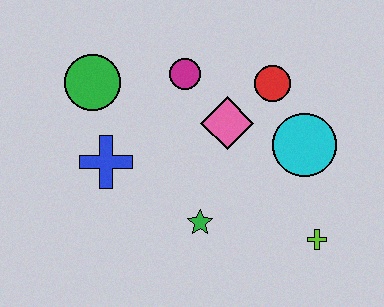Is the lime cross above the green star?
No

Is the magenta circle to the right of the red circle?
No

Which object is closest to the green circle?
The blue cross is closest to the green circle.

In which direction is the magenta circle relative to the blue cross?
The magenta circle is above the blue cross.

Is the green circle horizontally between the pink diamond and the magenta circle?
No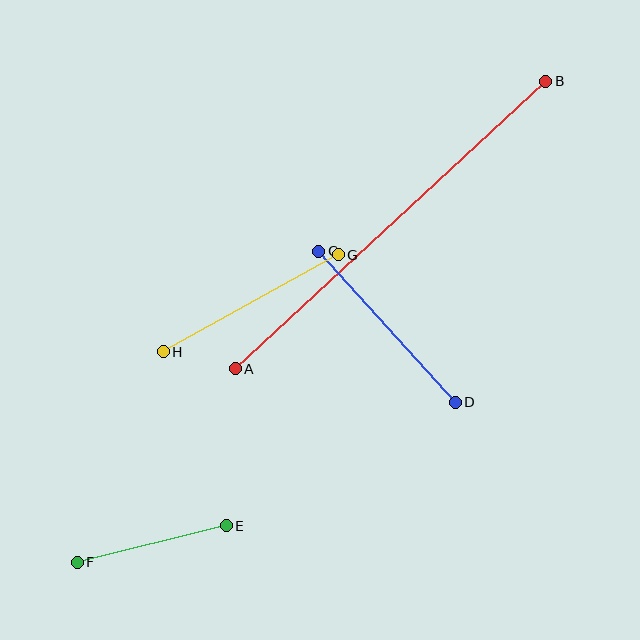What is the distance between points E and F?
The distance is approximately 153 pixels.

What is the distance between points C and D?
The distance is approximately 203 pixels.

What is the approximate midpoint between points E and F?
The midpoint is at approximately (152, 544) pixels.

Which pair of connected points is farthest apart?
Points A and B are farthest apart.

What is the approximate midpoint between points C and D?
The midpoint is at approximately (387, 327) pixels.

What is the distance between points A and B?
The distance is approximately 423 pixels.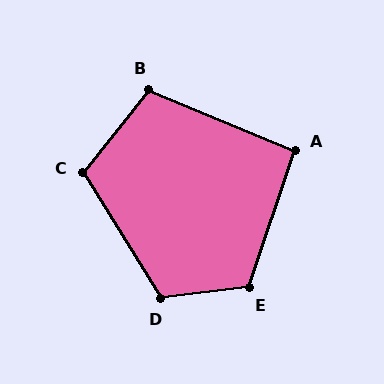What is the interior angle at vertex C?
Approximately 110 degrees (obtuse).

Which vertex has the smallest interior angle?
A, at approximately 94 degrees.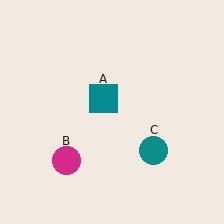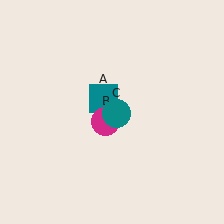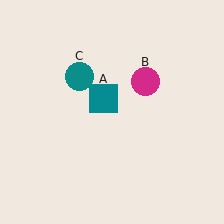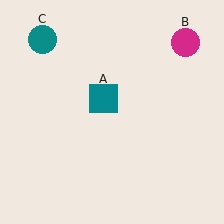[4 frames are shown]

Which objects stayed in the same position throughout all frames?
Teal square (object A) remained stationary.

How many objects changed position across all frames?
2 objects changed position: magenta circle (object B), teal circle (object C).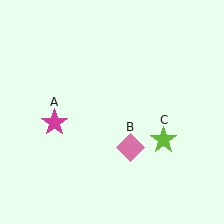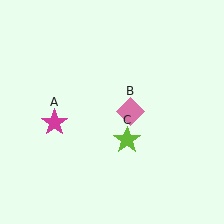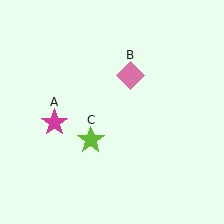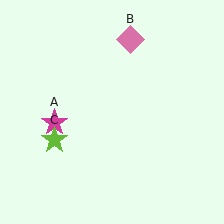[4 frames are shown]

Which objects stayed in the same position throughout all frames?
Magenta star (object A) remained stationary.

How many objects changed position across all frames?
2 objects changed position: pink diamond (object B), lime star (object C).